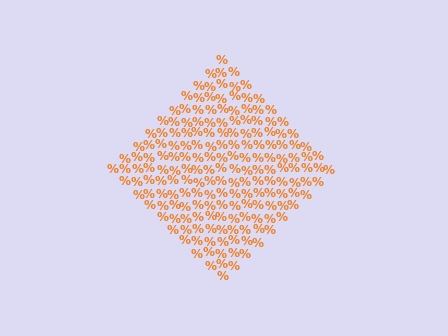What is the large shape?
The large shape is a diamond.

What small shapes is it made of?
It is made of small percent signs.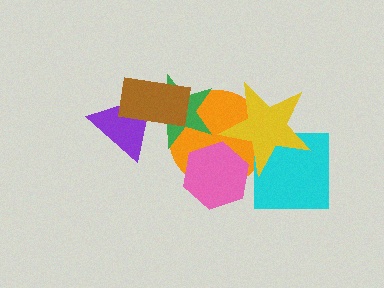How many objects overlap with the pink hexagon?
2 objects overlap with the pink hexagon.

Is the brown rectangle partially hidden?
No, no other shape covers it.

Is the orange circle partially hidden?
Yes, it is partially covered by another shape.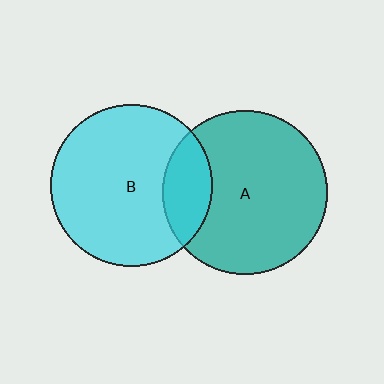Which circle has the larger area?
Circle A (teal).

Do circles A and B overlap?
Yes.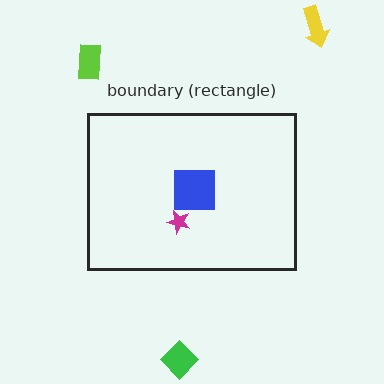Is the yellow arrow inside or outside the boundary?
Outside.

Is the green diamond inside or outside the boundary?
Outside.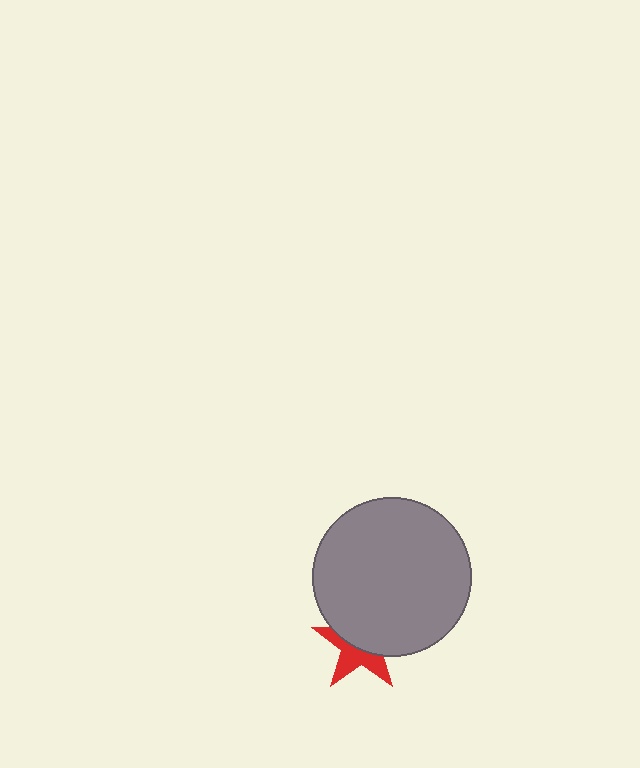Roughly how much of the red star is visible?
About half of it is visible (roughly 46%).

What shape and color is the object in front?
The object in front is a gray circle.